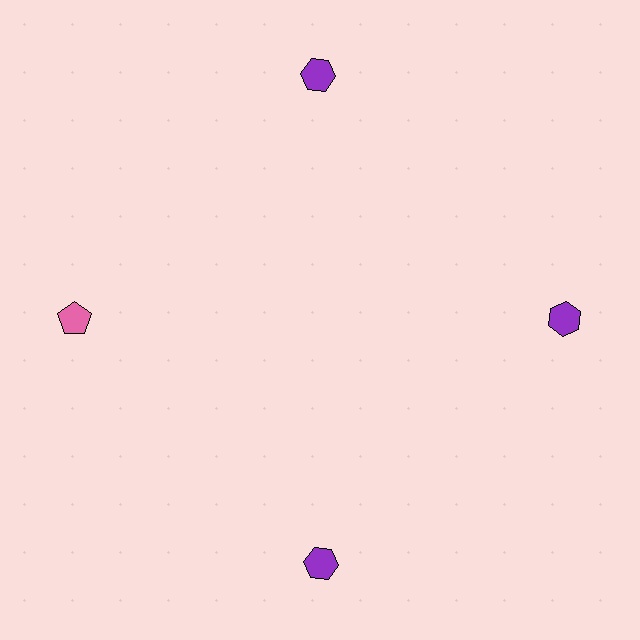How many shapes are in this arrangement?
There are 4 shapes arranged in a ring pattern.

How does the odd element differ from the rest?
It differs in both color (pink instead of purple) and shape (pentagon instead of hexagon).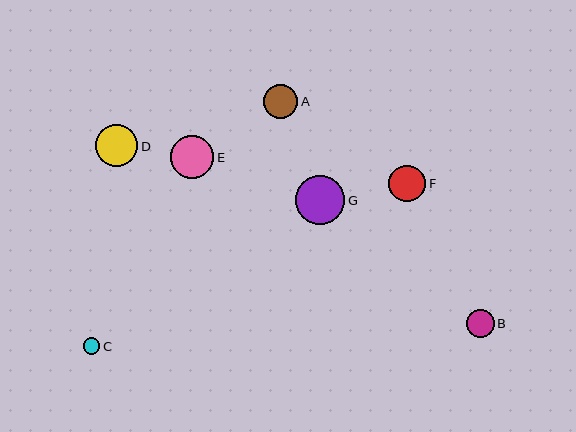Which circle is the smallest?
Circle C is the smallest with a size of approximately 17 pixels.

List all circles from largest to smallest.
From largest to smallest: G, E, D, F, A, B, C.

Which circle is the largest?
Circle G is the largest with a size of approximately 50 pixels.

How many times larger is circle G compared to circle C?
Circle G is approximately 2.9 times the size of circle C.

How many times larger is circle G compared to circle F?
Circle G is approximately 1.3 times the size of circle F.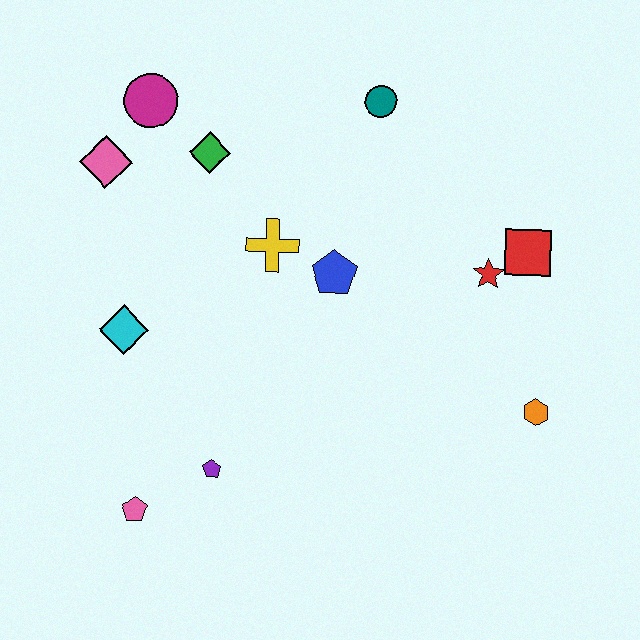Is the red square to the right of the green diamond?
Yes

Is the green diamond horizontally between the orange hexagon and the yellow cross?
No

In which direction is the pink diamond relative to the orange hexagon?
The pink diamond is to the left of the orange hexagon.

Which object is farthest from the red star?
The pink pentagon is farthest from the red star.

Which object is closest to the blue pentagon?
The yellow cross is closest to the blue pentagon.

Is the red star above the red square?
No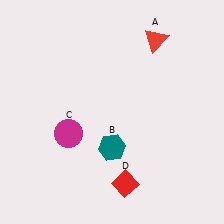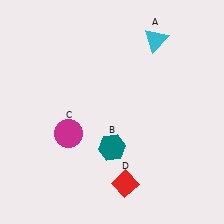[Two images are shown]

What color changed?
The triangle (A) changed from red in Image 1 to cyan in Image 2.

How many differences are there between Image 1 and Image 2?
There is 1 difference between the two images.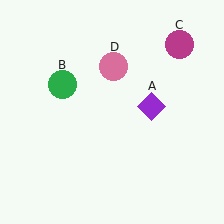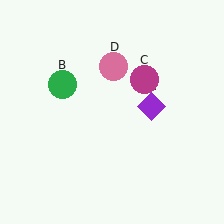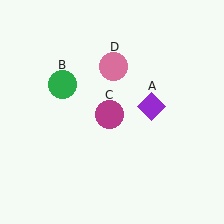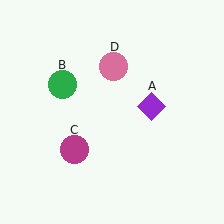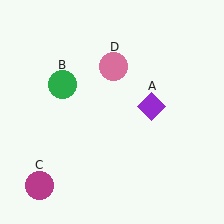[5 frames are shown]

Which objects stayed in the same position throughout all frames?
Purple diamond (object A) and green circle (object B) and pink circle (object D) remained stationary.